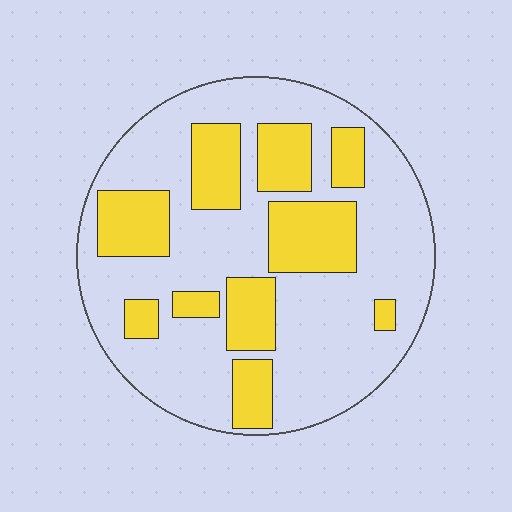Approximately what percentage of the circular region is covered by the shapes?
Approximately 30%.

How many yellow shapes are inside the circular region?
10.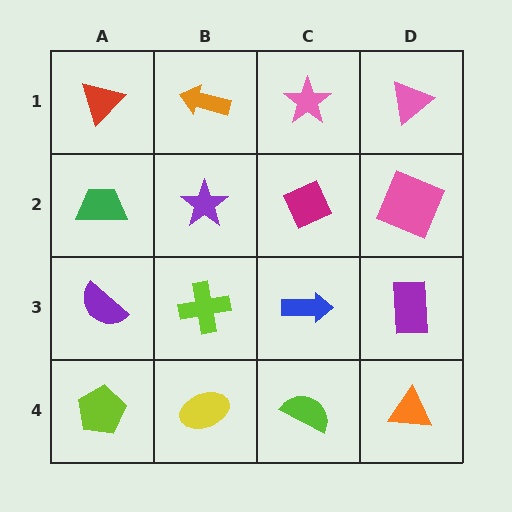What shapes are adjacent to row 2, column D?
A pink triangle (row 1, column D), a purple rectangle (row 3, column D), a magenta diamond (row 2, column C).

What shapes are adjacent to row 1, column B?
A purple star (row 2, column B), a red triangle (row 1, column A), a pink star (row 1, column C).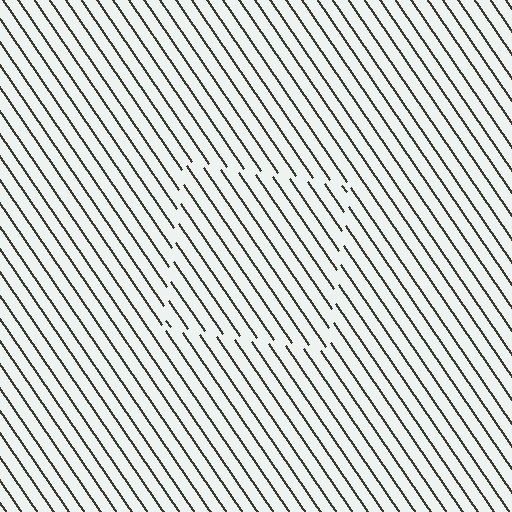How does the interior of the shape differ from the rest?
The interior of the shape contains the same grating, shifted by half a period — the contour is defined by the phase discontinuity where line-ends from the inner and outer gratings abut.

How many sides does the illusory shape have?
4 sides — the line-ends trace a square.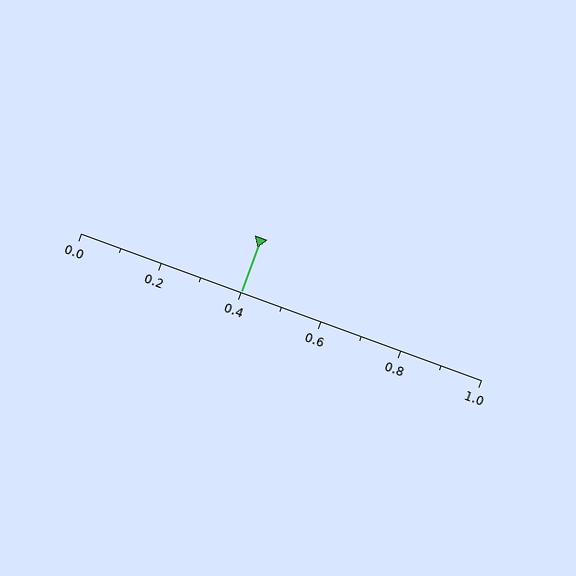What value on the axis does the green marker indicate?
The marker indicates approximately 0.4.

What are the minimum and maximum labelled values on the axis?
The axis runs from 0.0 to 1.0.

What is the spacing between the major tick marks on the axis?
The major ticks are spaced 0.2 apart.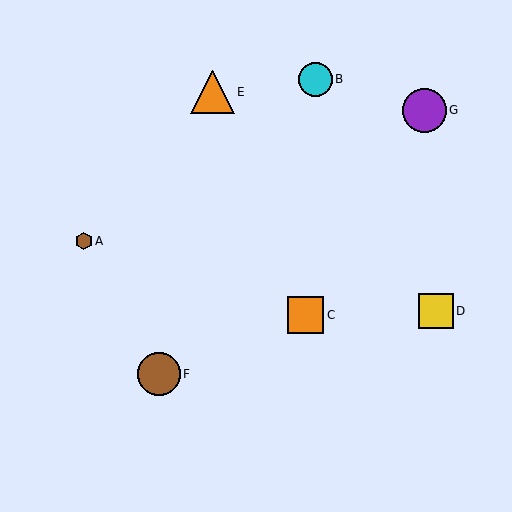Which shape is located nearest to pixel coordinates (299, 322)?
The orange square (labeled C) at (305, 315) is nearest to that location.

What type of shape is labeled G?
Shape G is a purple circle.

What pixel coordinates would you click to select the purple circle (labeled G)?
Click at (424, 110) to select the purple circle G.